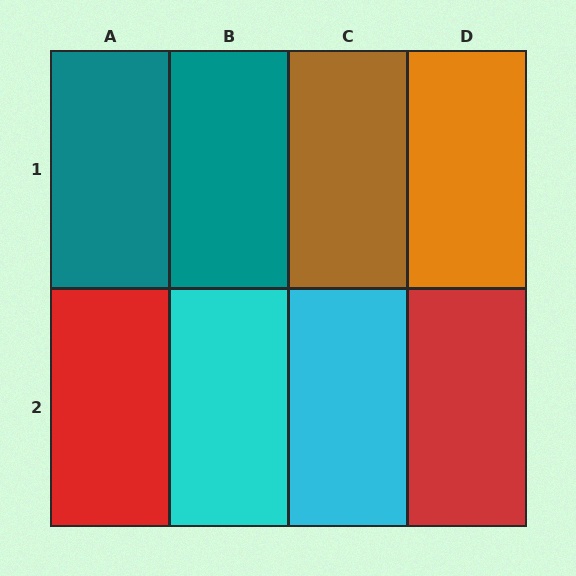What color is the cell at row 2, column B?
Cyan.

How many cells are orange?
1 cell is orange.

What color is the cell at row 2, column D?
Red.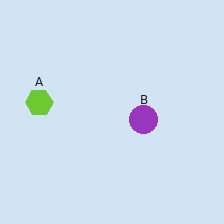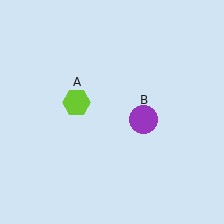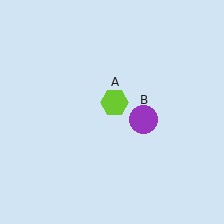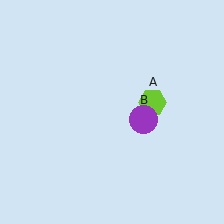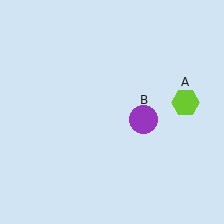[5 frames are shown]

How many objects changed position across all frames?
1 object changed position: lime hexagon (object A).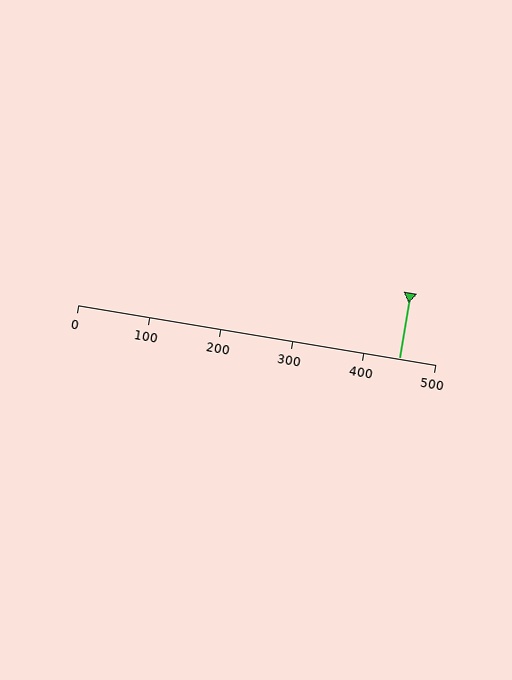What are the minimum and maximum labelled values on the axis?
The axis runs from 0 to 500.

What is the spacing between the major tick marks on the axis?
The major ticks are spaced 100 apart.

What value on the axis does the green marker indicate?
The marker indicates approximately 450.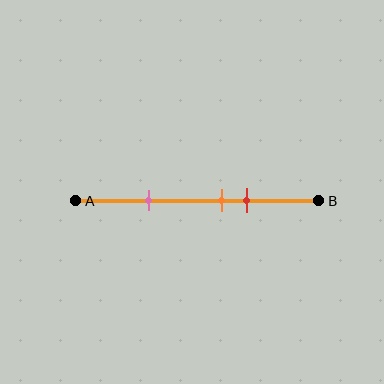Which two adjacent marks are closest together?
The orange and red marks are the closest adjacent pair.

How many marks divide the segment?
There are 3 marks dividing the segment.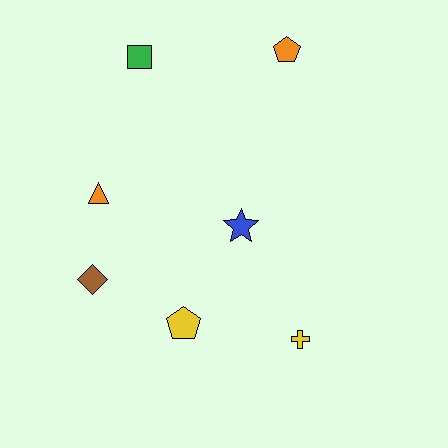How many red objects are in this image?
There are no red objects.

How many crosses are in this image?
There is 1 cross.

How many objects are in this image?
There are 7 objects.